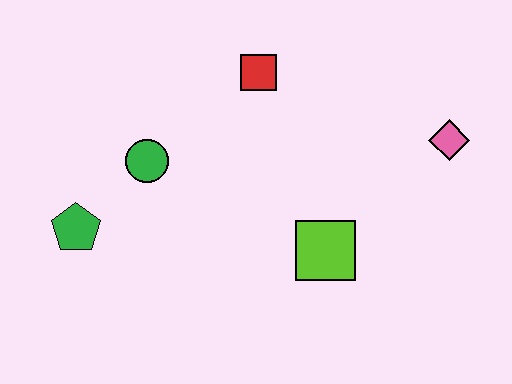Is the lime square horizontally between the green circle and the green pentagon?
No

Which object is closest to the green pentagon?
The green circle is closest to the green pentagon.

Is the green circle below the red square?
Yes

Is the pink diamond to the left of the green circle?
No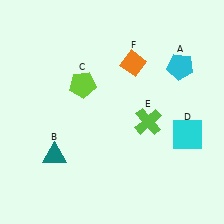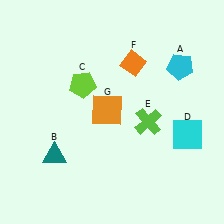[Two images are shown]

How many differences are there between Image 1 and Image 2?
There is 1 difference between the two images.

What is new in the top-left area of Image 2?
An orange square (G) was added in the top-left area of Image 2.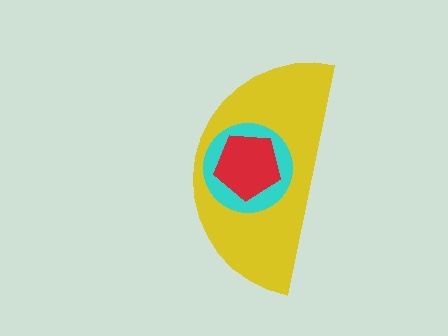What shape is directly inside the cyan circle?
The red pentagon.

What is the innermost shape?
The red pentagon.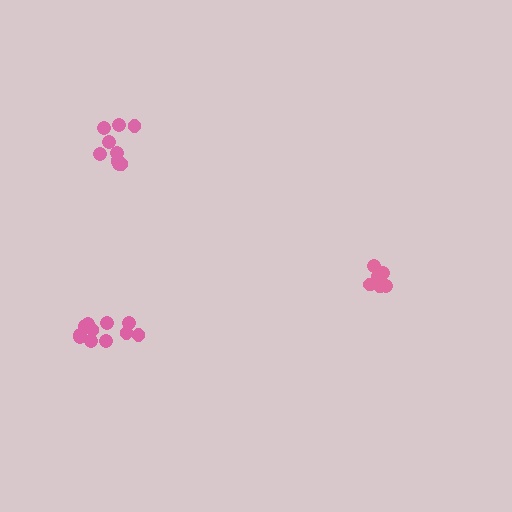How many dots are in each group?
Group 1: 6 dots, Group 2: 11 dots, Group 3: 9 dots (26 total).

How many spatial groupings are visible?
There are 3 spatial groupings.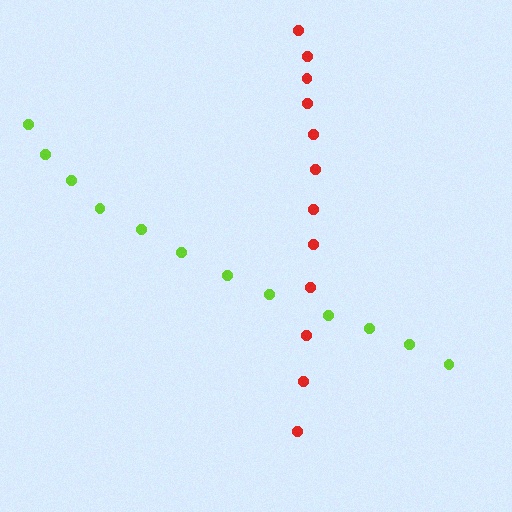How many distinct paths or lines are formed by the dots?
There are 2 distinct paths.